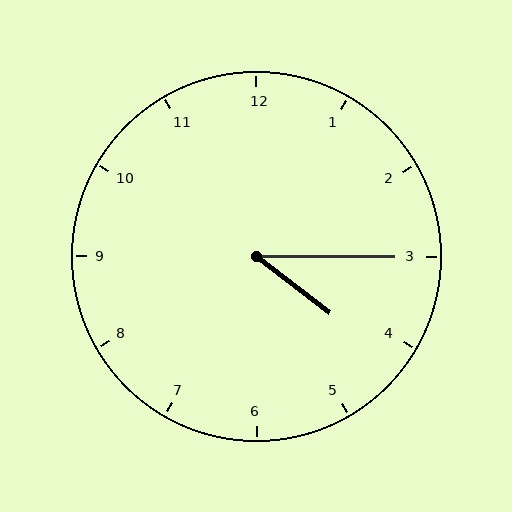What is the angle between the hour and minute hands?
Approximately 38 degrees.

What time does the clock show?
4:15.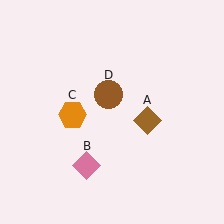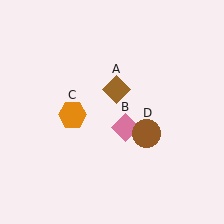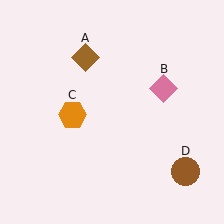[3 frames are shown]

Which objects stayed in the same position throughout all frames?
Orange hexagon (object C) remained stationary.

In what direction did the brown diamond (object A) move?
The brown diamond (object A) moved up and to the left.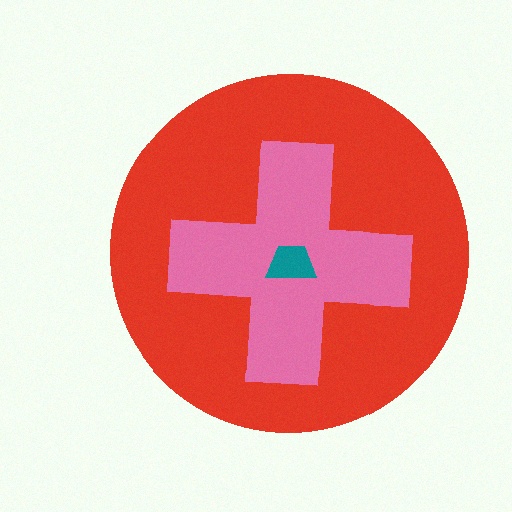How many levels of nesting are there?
3.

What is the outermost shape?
The red circle.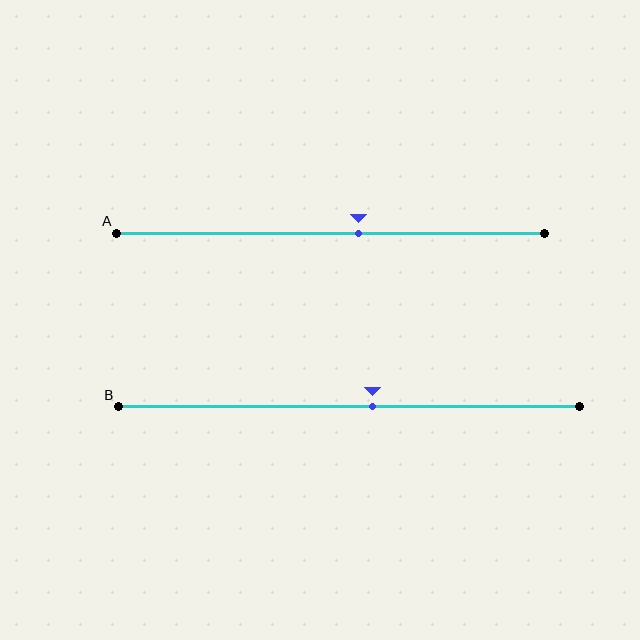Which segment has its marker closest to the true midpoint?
Segment B has its marker closest to the true midpoint.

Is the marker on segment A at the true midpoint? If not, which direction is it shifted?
No, the marker on segment A is shifted to the right by about 6% of the segment length.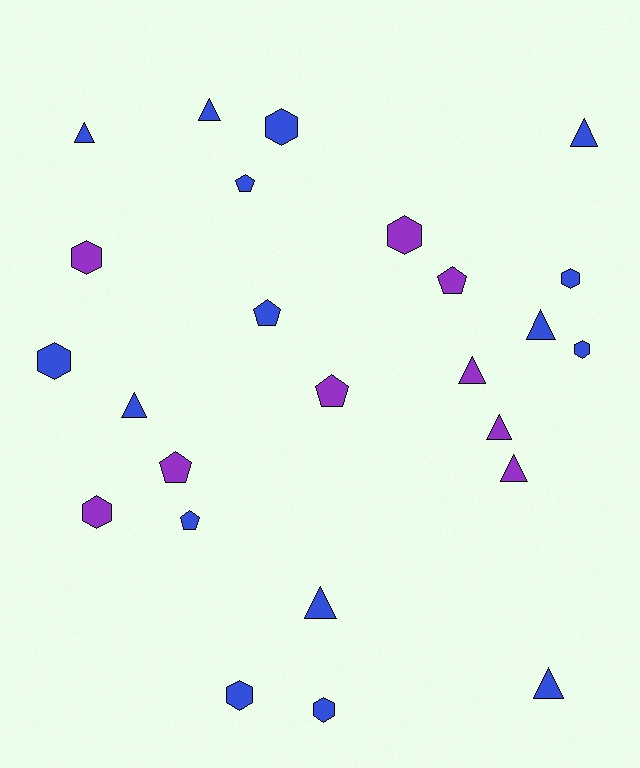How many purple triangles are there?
There are 3 purple triangles.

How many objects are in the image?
There are 25 objects.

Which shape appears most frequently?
Triangle, with 10 objects.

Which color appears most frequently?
Blue, with 16 objects.